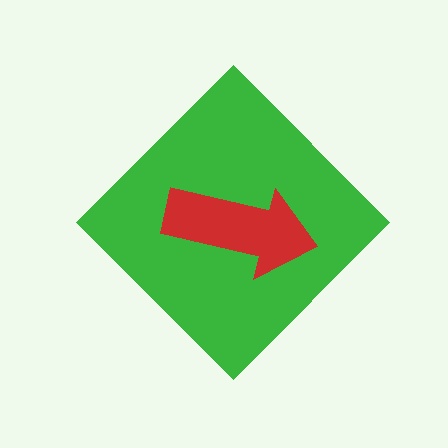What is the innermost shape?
The red arrow.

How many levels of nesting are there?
2.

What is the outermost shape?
The green diamond.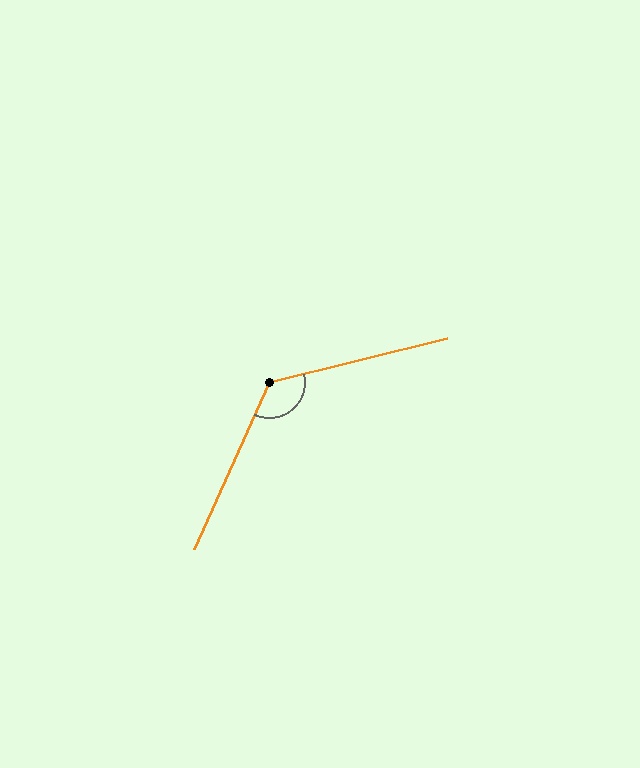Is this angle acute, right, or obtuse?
It is obtuse.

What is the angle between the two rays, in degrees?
Approximately 128 degrees.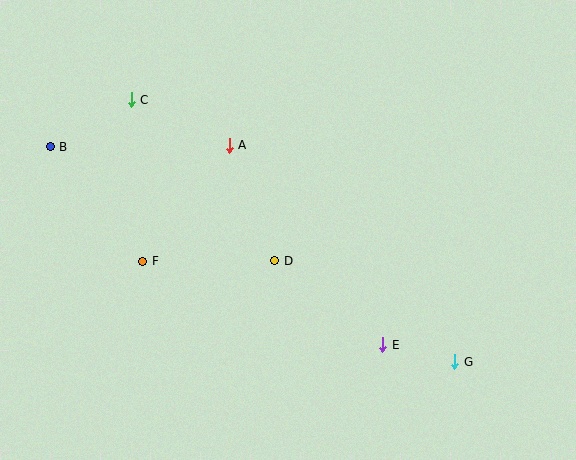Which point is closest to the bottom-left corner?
Point F is closest to the bottom-left corner.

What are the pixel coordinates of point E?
Point E is at (383, 345).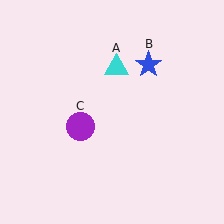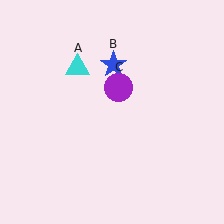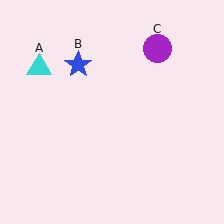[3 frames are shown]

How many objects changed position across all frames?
3 objects changed position: cyan triangle (object A), blue star (object B), purple circle (object C).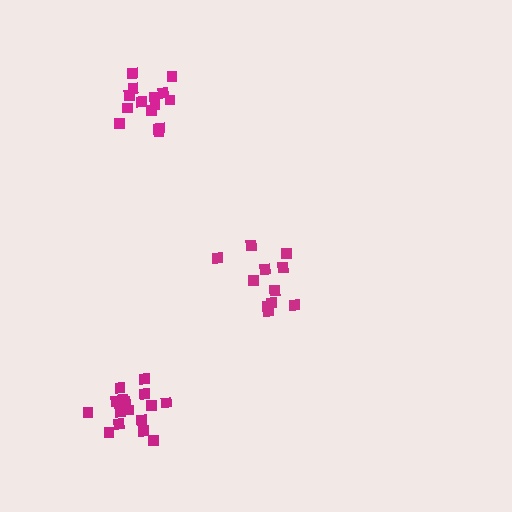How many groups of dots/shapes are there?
There are 3 groups.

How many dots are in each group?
Group 1: 11 dots, Group 2: 15 dots, Group 3: 17 dots (43 total).